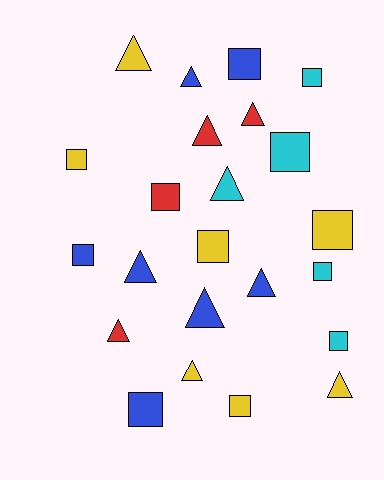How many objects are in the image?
There are 23 objects.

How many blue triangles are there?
There are 4 blue triangles.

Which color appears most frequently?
Yellow, with 7 objects.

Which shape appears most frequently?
Square, with 12 objects.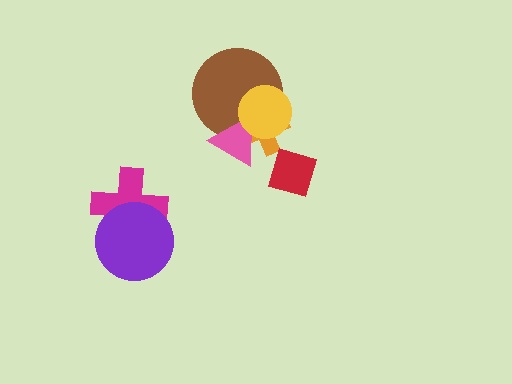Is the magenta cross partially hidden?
Yes, it is partially covered by another shape.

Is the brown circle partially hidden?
Yes, it is partially covered by another shape.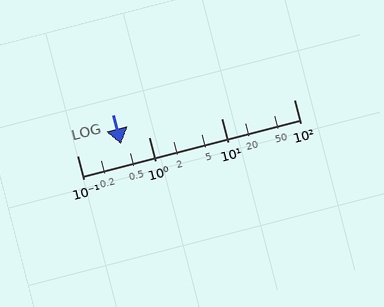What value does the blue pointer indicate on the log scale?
The pointer indicates approximately 0.41.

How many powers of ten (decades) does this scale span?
The scale spans 3 decades, from 0.1 to 100.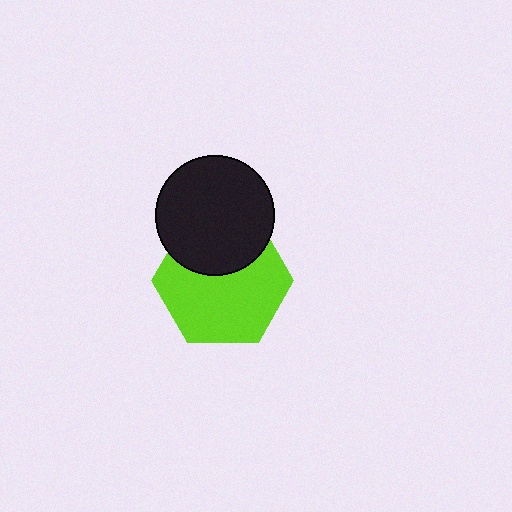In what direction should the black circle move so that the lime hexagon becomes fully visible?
The black circle should move up. That is the shortest direction to clear the overlap and leave the lime hexagon fully visible.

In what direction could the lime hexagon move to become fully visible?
The lime hexagon could move down. That would shift it out from behind the black circle entirely.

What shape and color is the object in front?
The object in front is a black circle.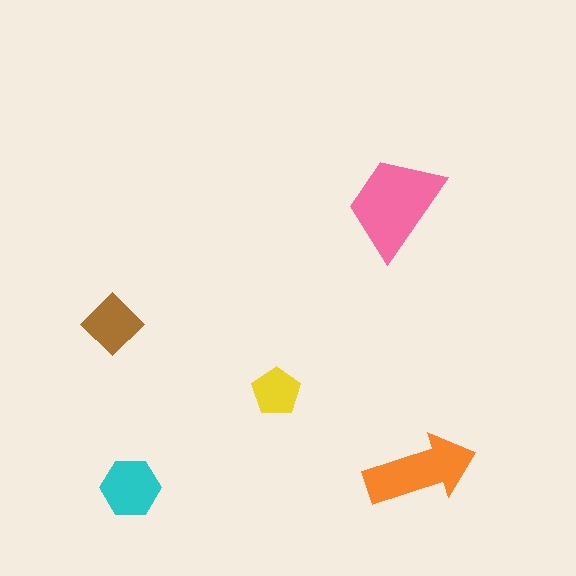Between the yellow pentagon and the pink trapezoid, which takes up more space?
The pink trapezoid.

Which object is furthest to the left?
The brown diamond is leftmost.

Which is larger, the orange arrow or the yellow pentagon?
The orange arrow.